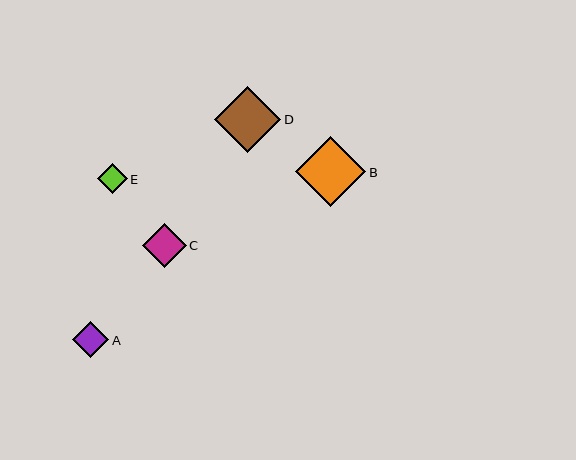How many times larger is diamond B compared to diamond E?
Diamond B is approximately 2.4 times the size of diamond E.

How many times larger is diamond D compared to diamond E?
Diamond D is approximately 2.2 times the size of diamond E.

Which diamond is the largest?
Diamond B is the largest with a size of approximately 70 pixels.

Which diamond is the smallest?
Diamond E is the smallest with a size of approximately 30 pixels.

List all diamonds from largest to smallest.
From largest to smallest: B, D, C, A, E.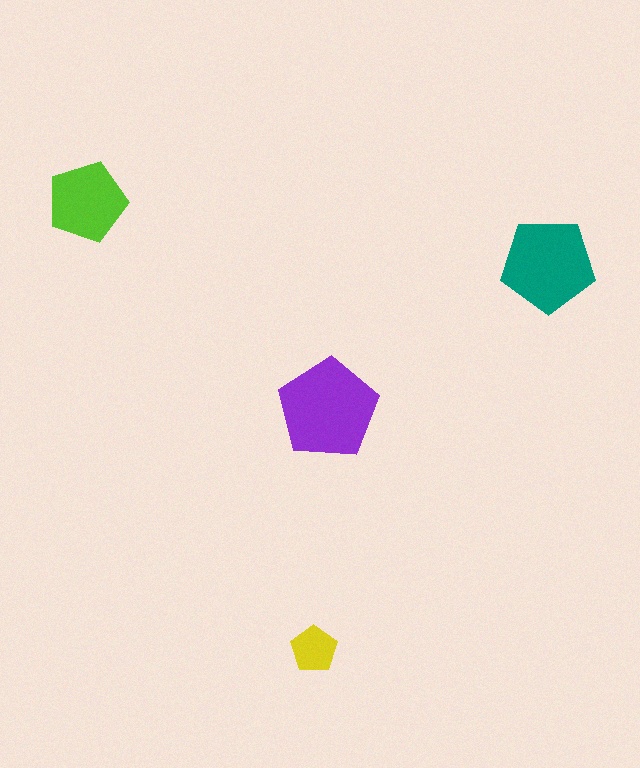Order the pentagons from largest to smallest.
the purple one, the teal one, the lime one, the yellow one.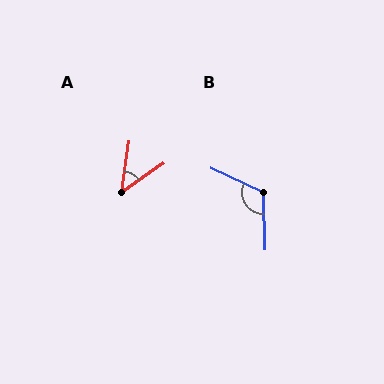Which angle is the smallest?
A, at approximately 47 degrees.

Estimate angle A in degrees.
Approximately 47 degrees.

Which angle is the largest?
B, at approximately 117 degrees.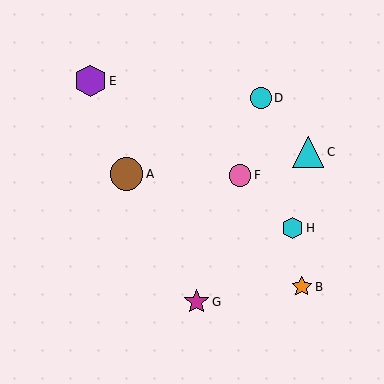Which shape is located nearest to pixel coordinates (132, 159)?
The brown circle (labeled A) at (127, 174) is nearest to that location.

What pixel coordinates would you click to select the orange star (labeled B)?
Click at (302, 287) to select the orange star B.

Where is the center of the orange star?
The center of the orange star is at (302, 287).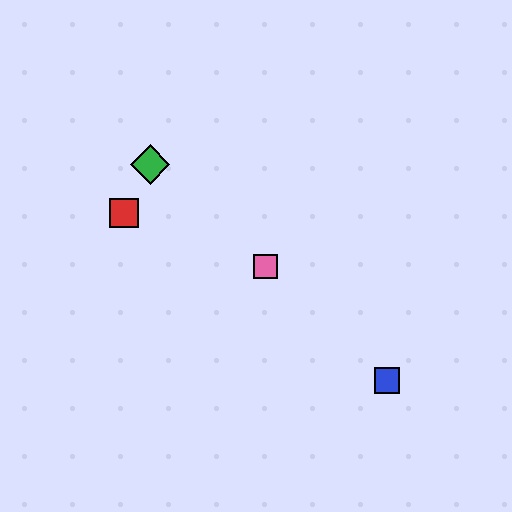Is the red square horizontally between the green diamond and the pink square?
No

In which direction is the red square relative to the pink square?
The red square is to the left of the pink square.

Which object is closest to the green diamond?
The red square is closest to the green diamond.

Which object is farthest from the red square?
The blue square is farthest from the red square.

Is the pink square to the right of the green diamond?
Yes